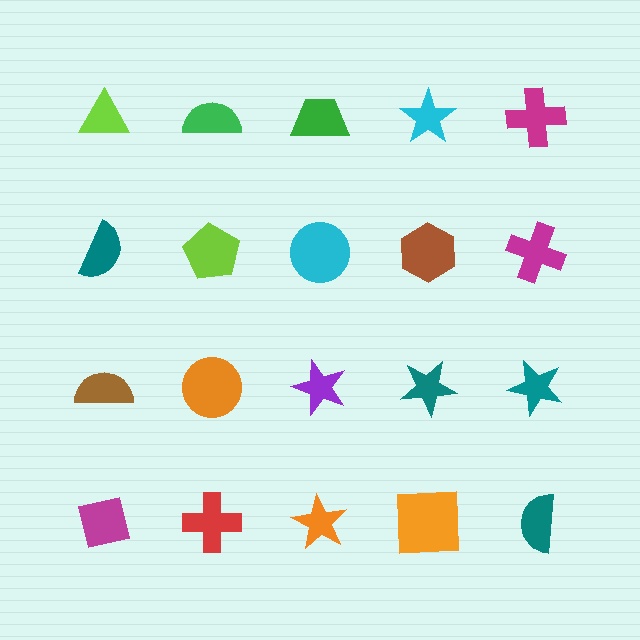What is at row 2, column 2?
A lime pentagon.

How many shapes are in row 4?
5 shapes.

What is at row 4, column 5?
A teal semicircle.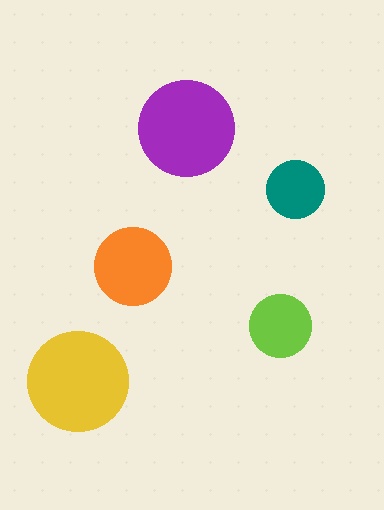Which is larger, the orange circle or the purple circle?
The purple one.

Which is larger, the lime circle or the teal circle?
The lime one.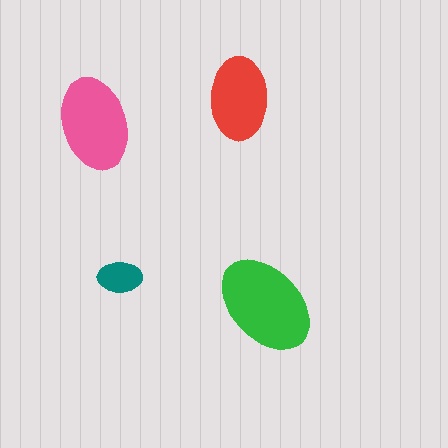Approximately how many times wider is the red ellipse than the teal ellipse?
About 2 times wider.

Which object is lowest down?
The green ellipse is bottommost.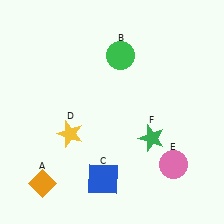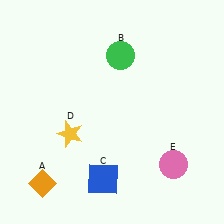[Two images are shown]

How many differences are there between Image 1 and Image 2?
There is 1 difference between the two images.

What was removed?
The green star (F) was removed in Image 2.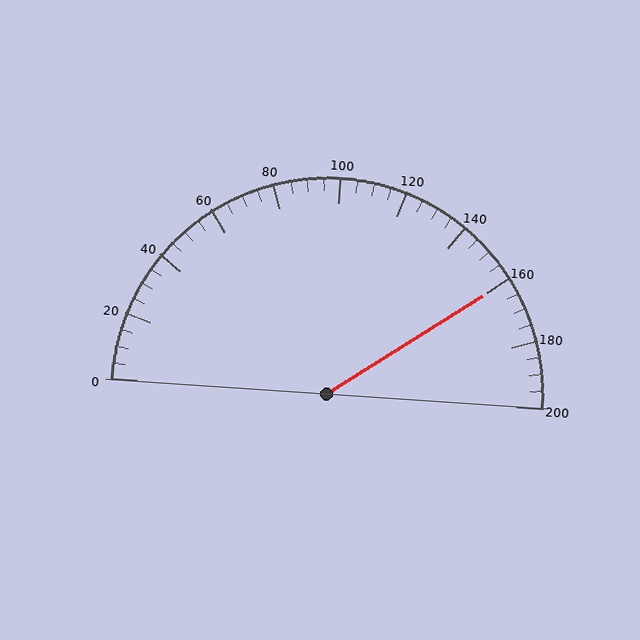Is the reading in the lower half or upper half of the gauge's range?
The reading is in the upper half of the range (0 to 200).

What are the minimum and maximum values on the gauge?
The gauge ranges from 0 to 200.